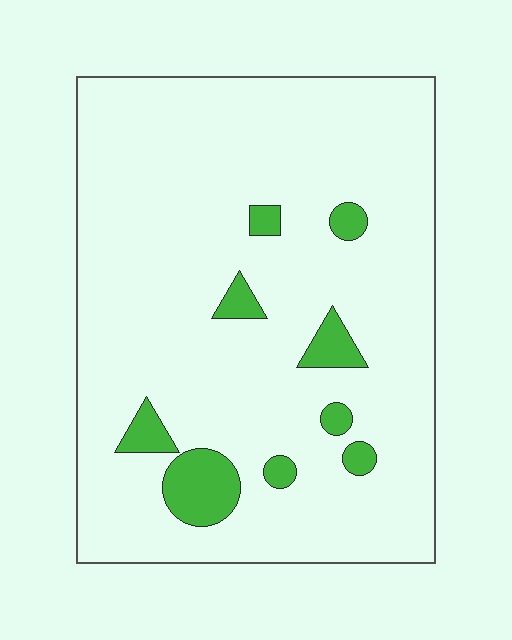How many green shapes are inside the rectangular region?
9.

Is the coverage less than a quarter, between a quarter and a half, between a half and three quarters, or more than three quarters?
Less than a quarter.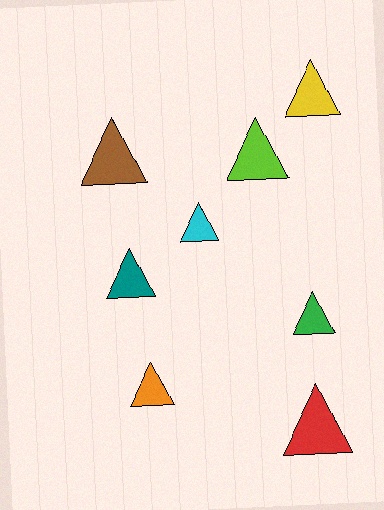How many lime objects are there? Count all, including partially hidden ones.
There is 1 lime object.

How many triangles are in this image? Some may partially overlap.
There are 8 triangles.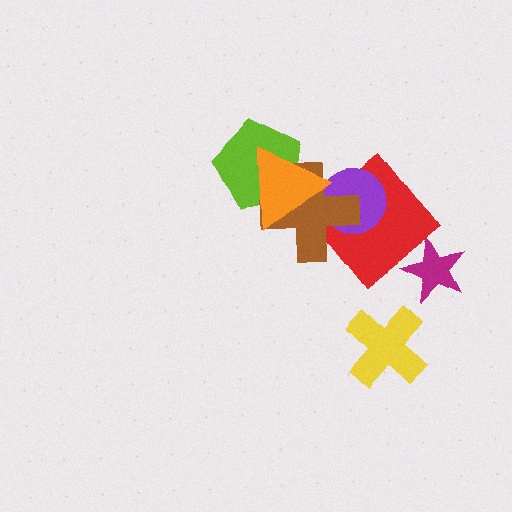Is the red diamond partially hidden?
Yes, it is partially covered by another shape.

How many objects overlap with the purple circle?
3 objects overlap with the purple circle.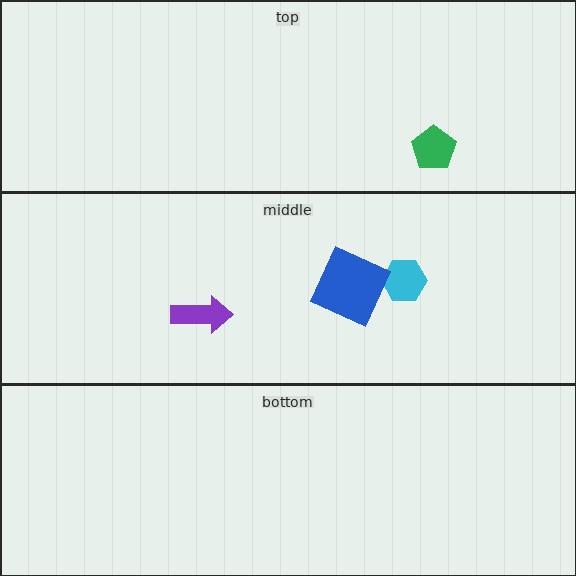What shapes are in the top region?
The green pentagon.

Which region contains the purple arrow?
The middle region.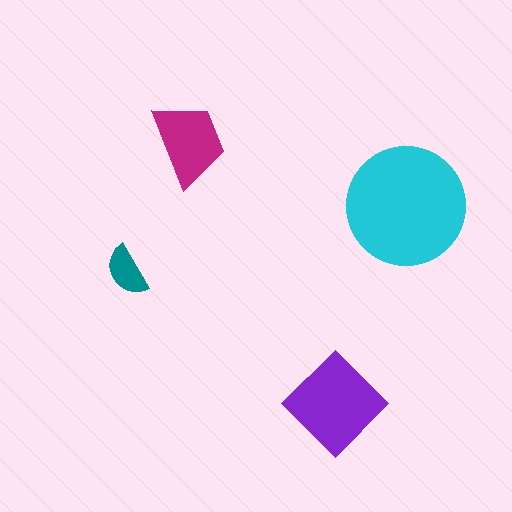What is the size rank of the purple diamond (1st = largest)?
2nd.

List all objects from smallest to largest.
The teal semicircle, the magenta trapezoid, the purple diamond, the cyan circle.